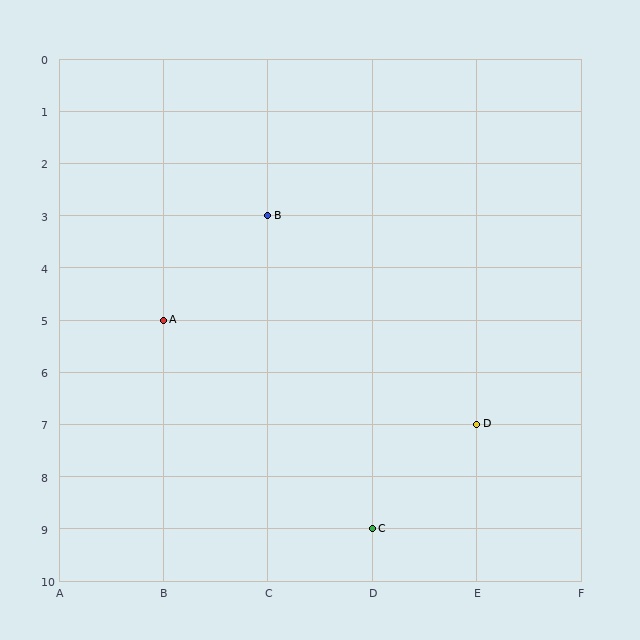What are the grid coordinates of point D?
Point D is at grid coordinates (E, 7).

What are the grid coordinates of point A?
Point A is at grid coordinates (B, 5).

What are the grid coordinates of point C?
Point C is at grid coordinates (D, 9).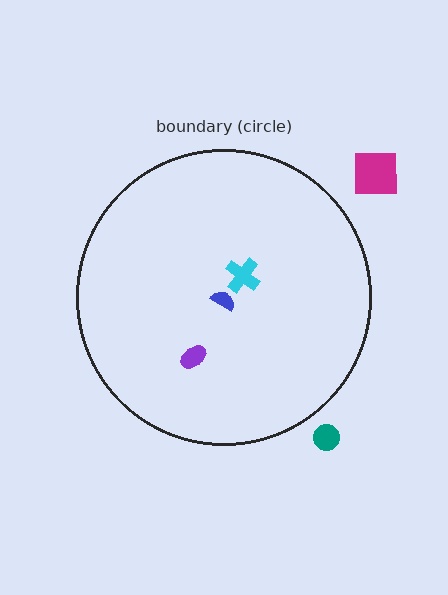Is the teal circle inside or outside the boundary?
Outside.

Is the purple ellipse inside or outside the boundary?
Inside.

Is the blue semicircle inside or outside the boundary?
Inside.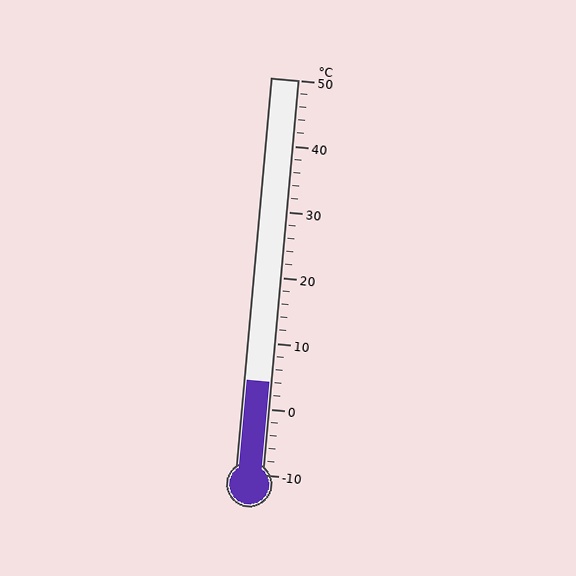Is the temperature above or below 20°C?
The temperature is below 20°C.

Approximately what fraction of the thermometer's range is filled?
The thermometer is filled to approximately 25% of its range.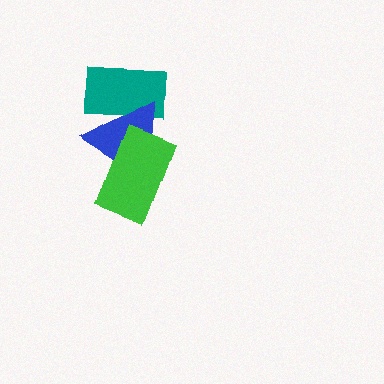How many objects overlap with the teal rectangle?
1 object overlaps with the teal rectangle.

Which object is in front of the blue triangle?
The green rectangle is in front of the blue triangle.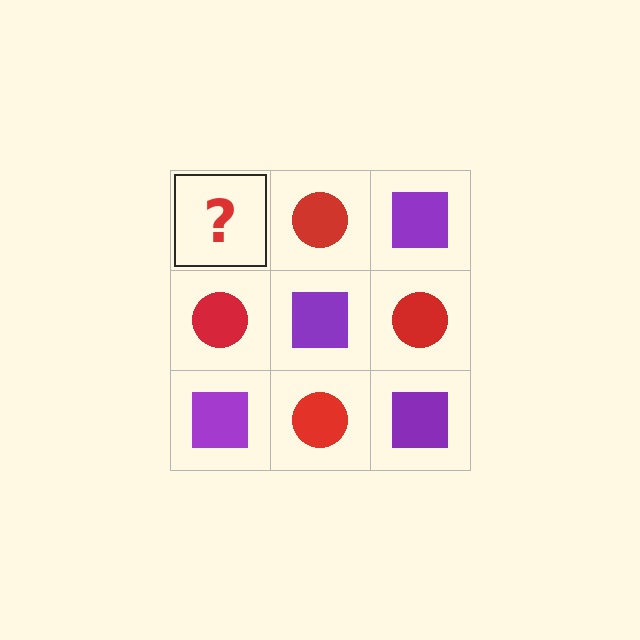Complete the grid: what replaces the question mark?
The question mark should be replaced with a purple square.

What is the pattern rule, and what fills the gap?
The rule is that it alternates purple square and red circle in a checkerboard pattern. The gap should be filled with a purple square.